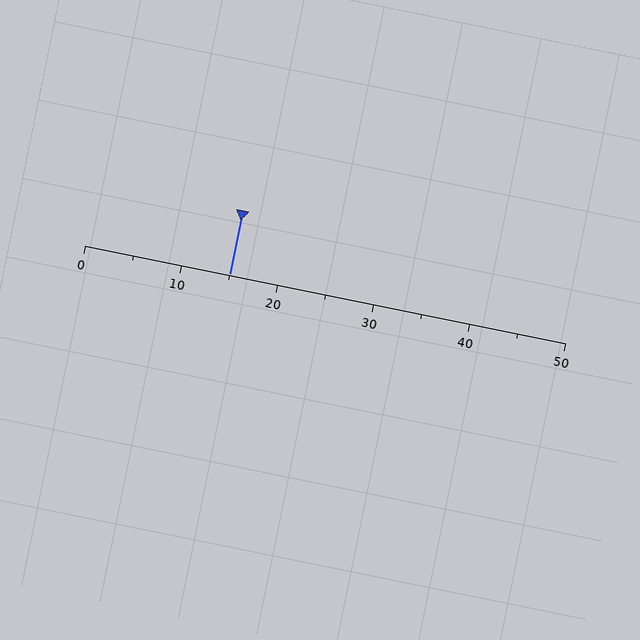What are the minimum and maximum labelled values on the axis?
The axis runs from 0 to 50.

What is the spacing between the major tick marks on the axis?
The major ticks are spaced 10 apart.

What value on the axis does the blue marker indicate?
The marker indicates approximately 15.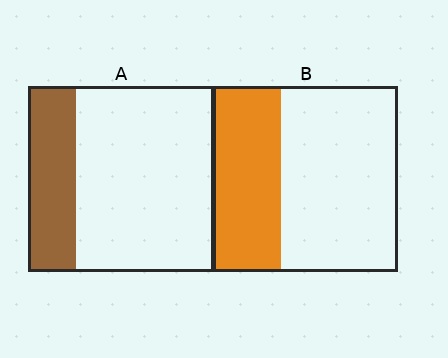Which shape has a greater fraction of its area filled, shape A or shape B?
Shape B.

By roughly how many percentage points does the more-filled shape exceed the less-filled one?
By roughly 10 percentage points (B over A).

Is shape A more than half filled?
No.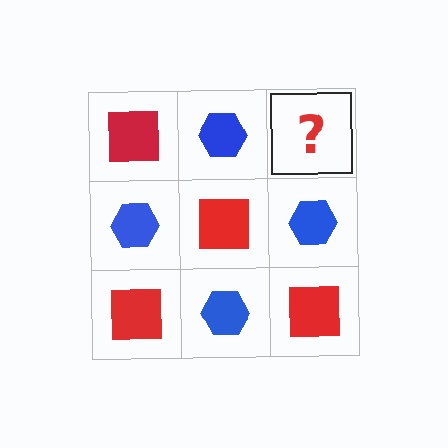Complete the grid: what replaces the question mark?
The question mark should be replaced with a red square.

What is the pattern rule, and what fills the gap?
The rule is that it alternates red square and blue hexagon in a checkerboard pattern. The gap should be filled with a red square.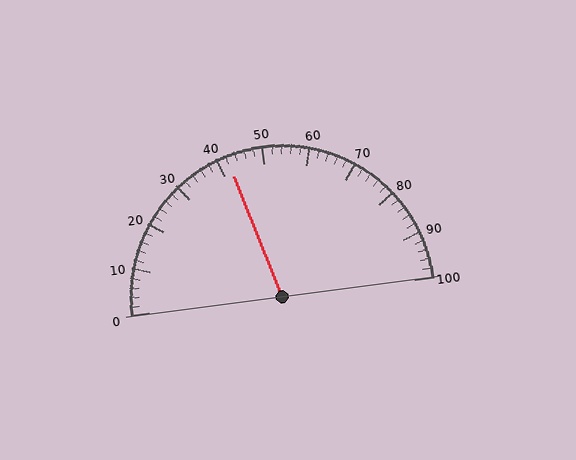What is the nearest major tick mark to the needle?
The nearest major tick mark is 40.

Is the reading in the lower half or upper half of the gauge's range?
The reading is in the lower half of the range (0 to 100).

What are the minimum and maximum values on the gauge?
The gauge ranges from 0 to 100.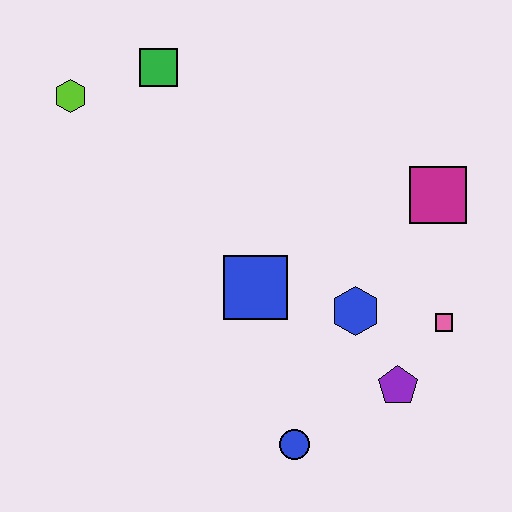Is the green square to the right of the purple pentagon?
No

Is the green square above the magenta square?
Yes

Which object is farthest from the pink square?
The lime hexagon is farthest from the pink square.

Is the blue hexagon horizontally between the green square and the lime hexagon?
No